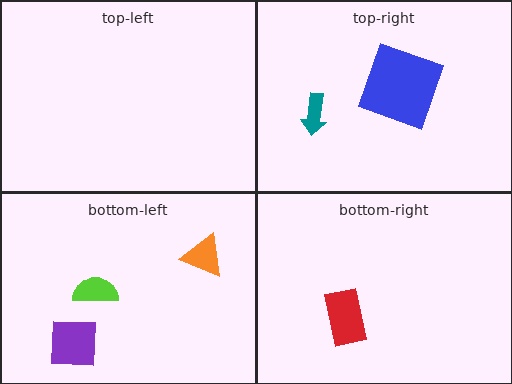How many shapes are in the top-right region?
2.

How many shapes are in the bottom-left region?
3.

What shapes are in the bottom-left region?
The lime semicircle, the purple square, the orange triangle.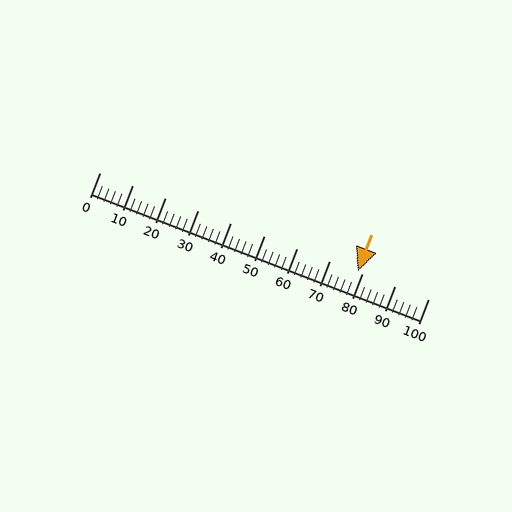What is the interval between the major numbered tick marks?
The major tick marks are spaced 10 units apart.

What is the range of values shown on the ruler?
The ruler shows values from 0 to 100.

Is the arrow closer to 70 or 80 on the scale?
The arrow is closer to 80.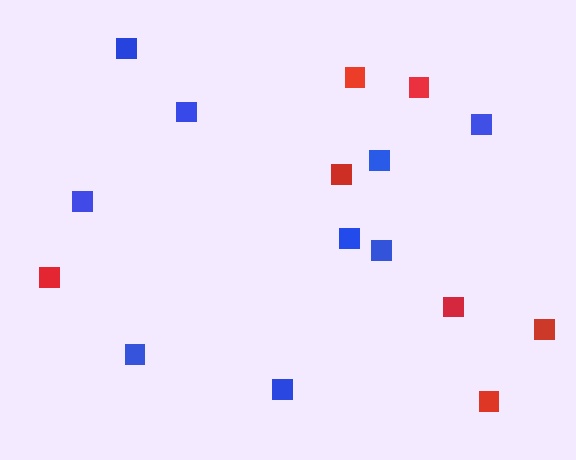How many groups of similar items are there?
There are 2 groups: one group of red squares (7) and one group of blue squares (9).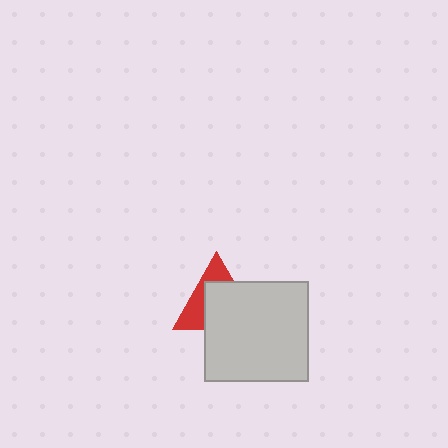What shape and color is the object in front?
The object in front is a light gray rectangle.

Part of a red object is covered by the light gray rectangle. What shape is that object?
It is a triangle.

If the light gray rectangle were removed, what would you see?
You would see the complete red triangle.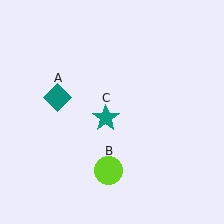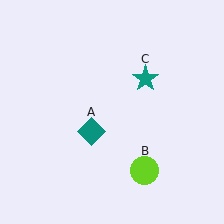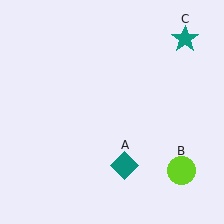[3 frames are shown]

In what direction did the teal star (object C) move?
The teal star (object C) moved up and to the right.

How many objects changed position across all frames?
3 objects changed position: teal diamond (object A), lime circle (object B), teal star (object C).